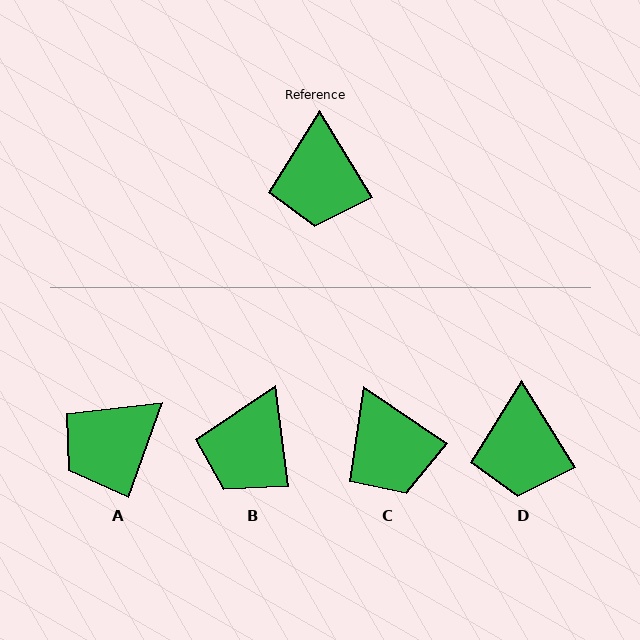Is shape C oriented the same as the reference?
No, it is off by about 24 degrees.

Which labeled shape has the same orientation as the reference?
D.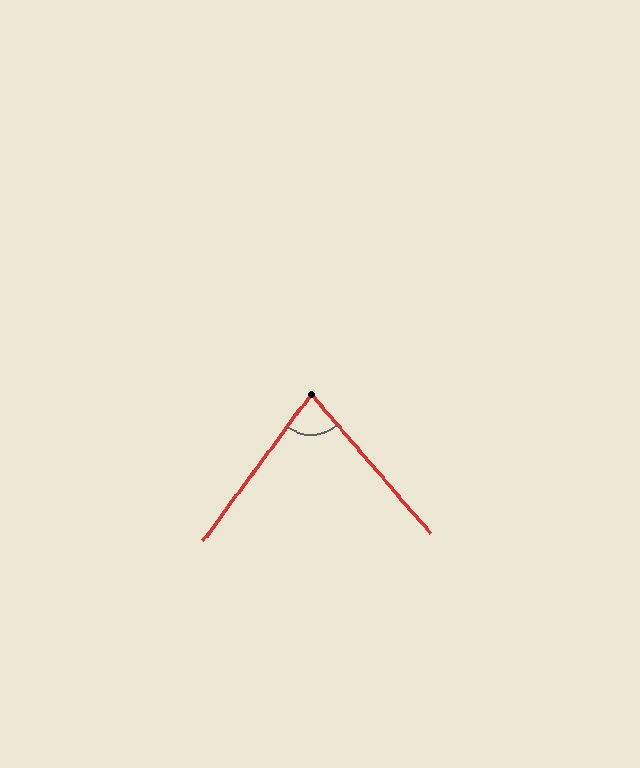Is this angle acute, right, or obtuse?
It is acute.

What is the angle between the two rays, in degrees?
Approximately 77 degrees.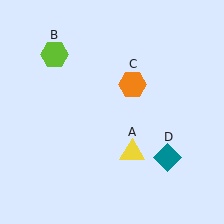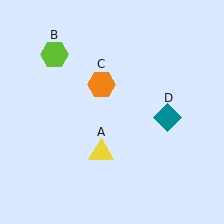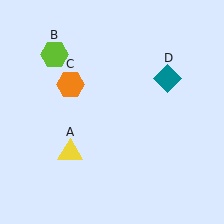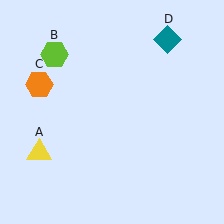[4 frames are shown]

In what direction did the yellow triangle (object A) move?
The yellow triangle (object A) moved left.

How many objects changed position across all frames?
3 objects changed position: yellow triangle (object A), orange hexagon (object C), teal diamond (object D).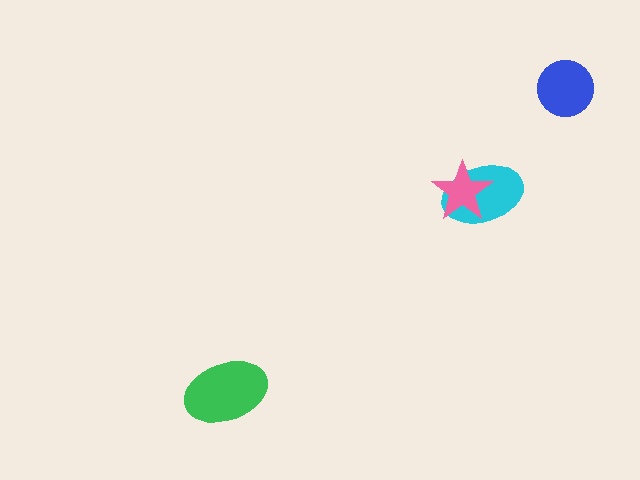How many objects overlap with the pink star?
1 object overlaps with the pink star.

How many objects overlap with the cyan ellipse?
1 object overlaps with the cyan ellipse.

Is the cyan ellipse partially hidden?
Yes, it is partially covered by another shape.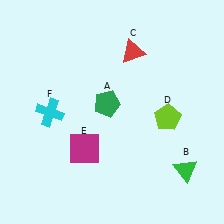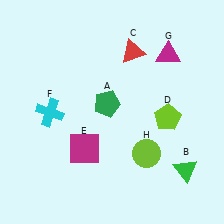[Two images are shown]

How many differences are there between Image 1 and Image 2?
There are 2 differences between the two images.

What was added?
A magenta triangle (G), a lime circle (H) were added in Image 2.